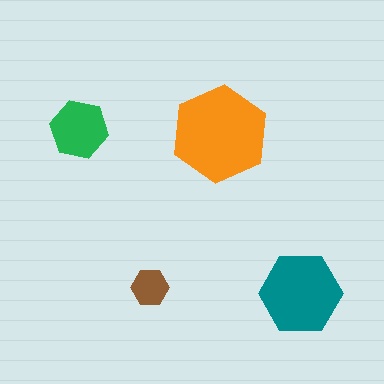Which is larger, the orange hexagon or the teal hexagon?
The orange one.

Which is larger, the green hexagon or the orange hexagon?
The orange one.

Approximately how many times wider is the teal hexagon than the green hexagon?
About 1.5 times wider.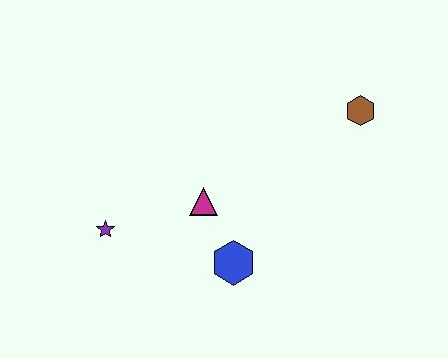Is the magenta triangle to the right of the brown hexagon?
No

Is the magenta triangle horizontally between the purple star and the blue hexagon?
Yes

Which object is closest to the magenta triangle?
The blue hexagon is closest to the magenta triangle.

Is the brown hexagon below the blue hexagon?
No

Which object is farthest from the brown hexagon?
The purple star is farthest from the brown hexagon.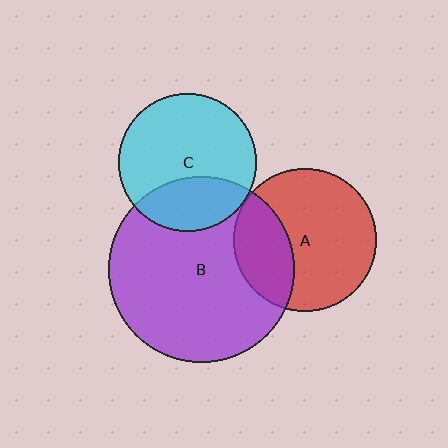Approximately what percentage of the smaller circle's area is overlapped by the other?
Approximately 30%.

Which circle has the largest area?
Circle B (purple).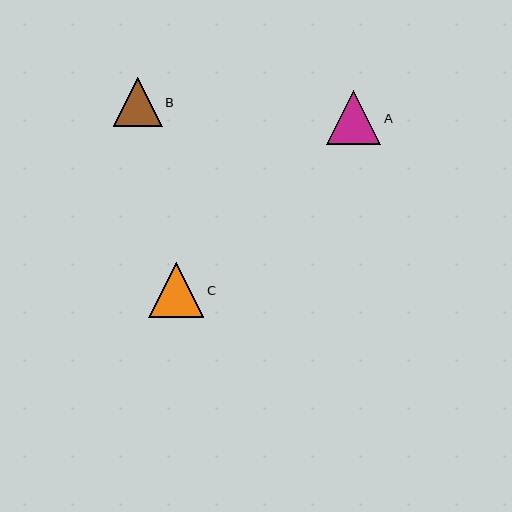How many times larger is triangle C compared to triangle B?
Triangle C is approximately 1.1 times the size of triangle B.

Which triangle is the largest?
Triangle C is the largest with a size of approximately 55 pixels.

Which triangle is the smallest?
Triangle B is the smallest with a size of approximately 49 pixels.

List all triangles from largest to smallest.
From largest to smallest: C, A, B.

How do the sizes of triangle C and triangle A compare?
Triangle C and triangle A are approximately the same size.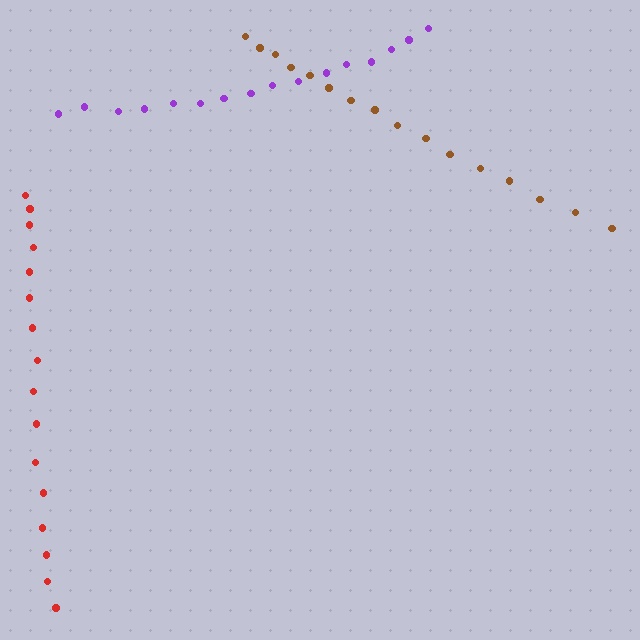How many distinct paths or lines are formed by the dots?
There are 3 distinct paths.